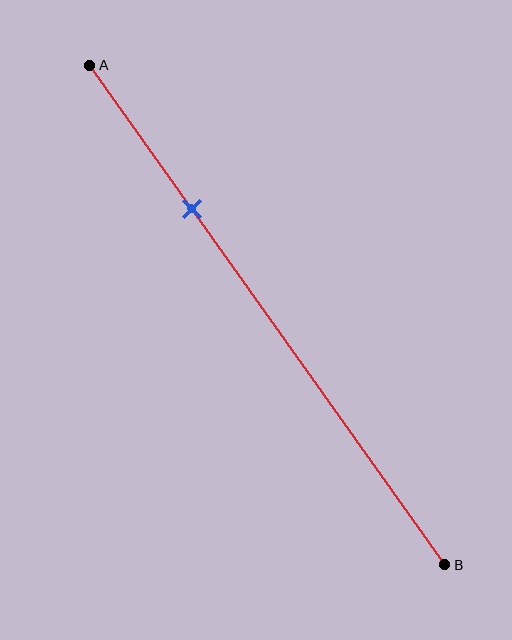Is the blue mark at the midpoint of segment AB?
No, the mark is at about 30% from A, not at the 50% midpoint.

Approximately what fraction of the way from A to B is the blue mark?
The blue mark is approximately 30% of the way from A to B.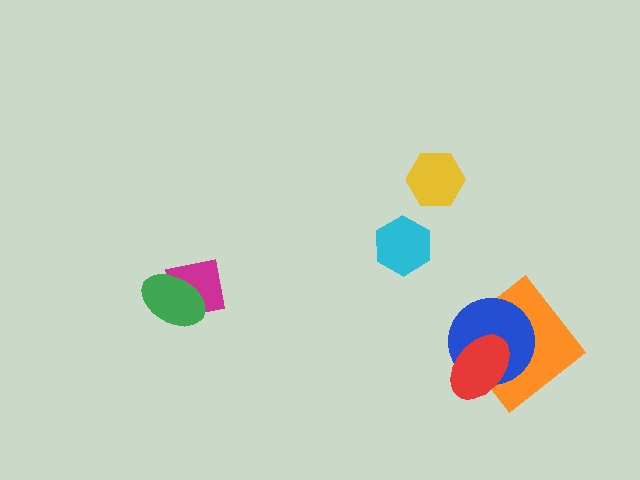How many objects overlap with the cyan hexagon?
0 objects overlap with the cyan hexagon.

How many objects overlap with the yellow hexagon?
0 objects overlap with the yellow hexagon.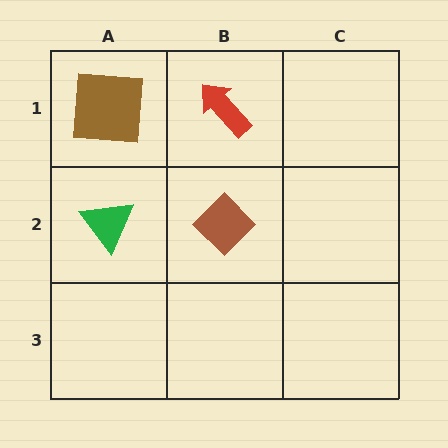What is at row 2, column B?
A brown diamond.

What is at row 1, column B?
A red arrow.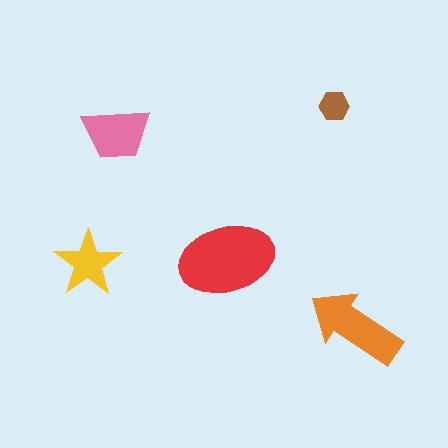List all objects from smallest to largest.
The brown hexagon, the yellow star, the pink trapezoid, the orange arrow, the red ellipse.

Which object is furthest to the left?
The yellow star is leftmost.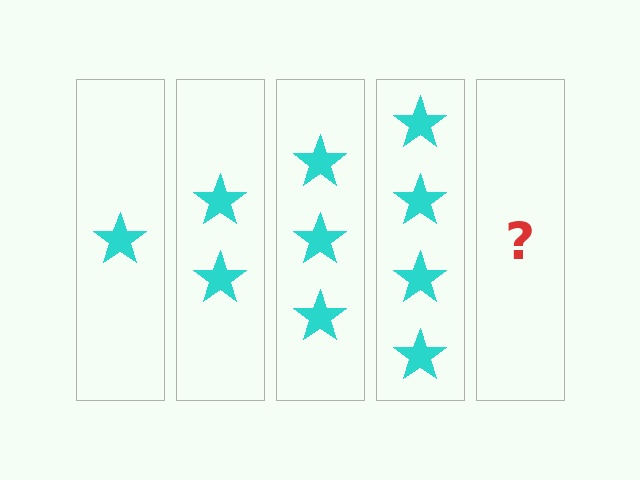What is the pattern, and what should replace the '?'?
The pattern is that each step adds one more star. The '?' should be 5 stars.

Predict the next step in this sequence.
The next step is 5 stars.